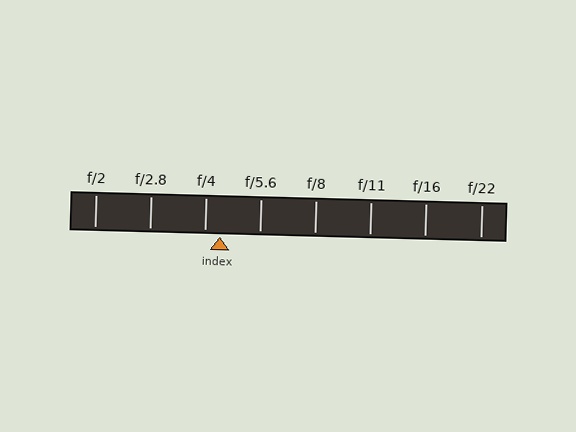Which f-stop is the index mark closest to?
The index mark is closest to f/4.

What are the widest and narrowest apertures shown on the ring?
The widest aperture shown is f/2 and the narrowest is f/22.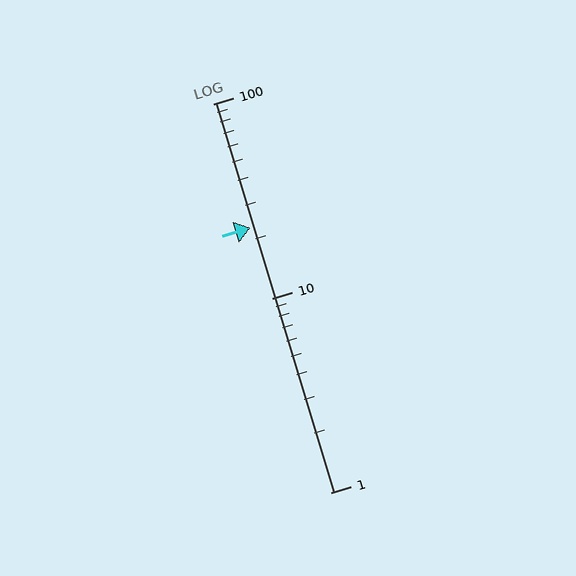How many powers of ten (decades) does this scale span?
The scale spans 2 decades, from 1 to 100.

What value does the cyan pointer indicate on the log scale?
The pointer indicates approximately 23.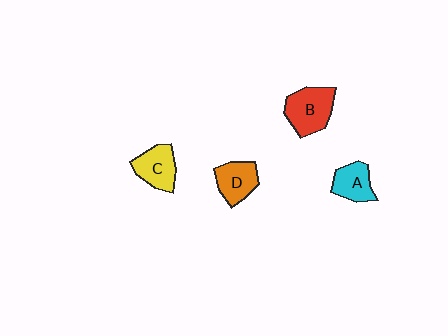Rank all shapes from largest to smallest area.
From largest to smallest: B (red), C (yellow), D (orange), A (cyan).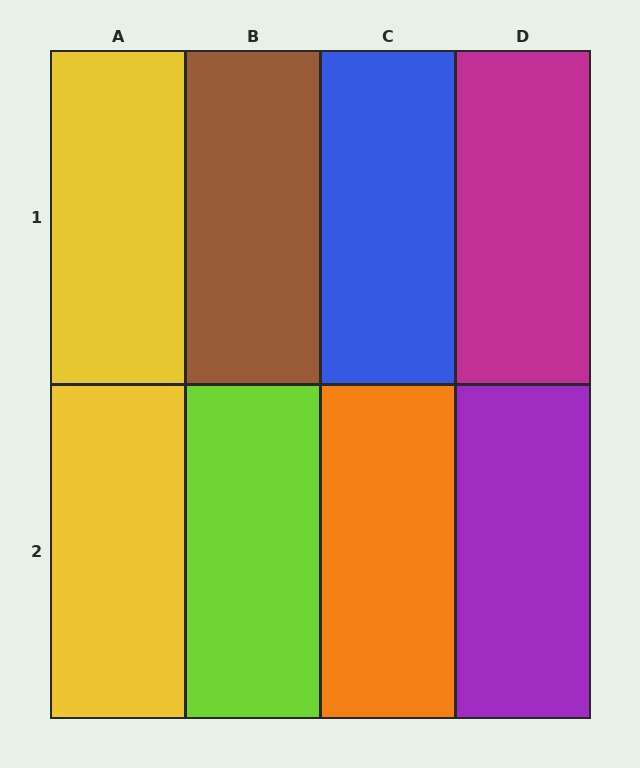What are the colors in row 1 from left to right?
Yellow, brown, blue, magenta.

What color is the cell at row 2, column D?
Purple.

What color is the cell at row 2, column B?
Lime.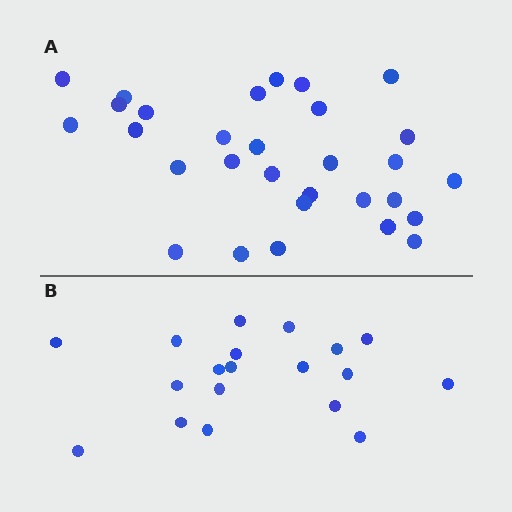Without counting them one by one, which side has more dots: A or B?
Region A (the top region) has more dots.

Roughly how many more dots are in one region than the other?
Region A has roughly 12 or so more dots than region B.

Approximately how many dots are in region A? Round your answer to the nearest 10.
About 30 dots.